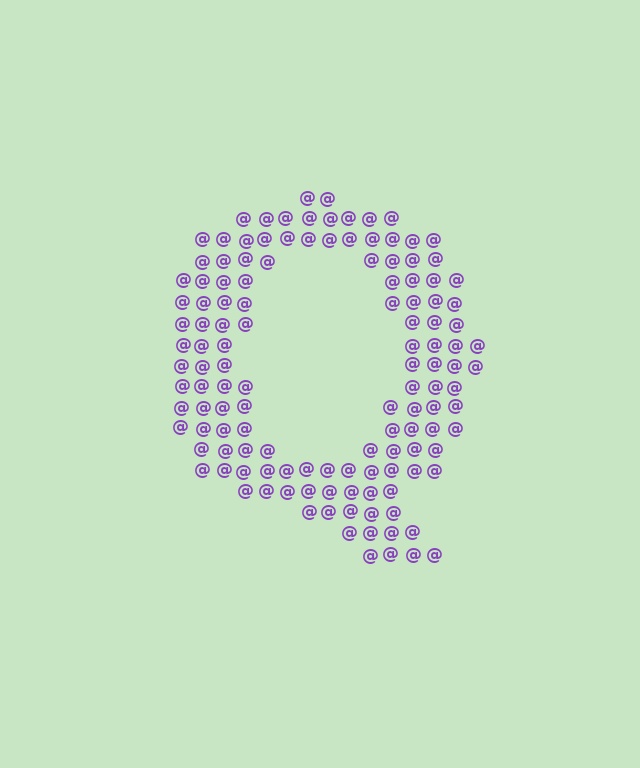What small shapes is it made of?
It is made of small at signs.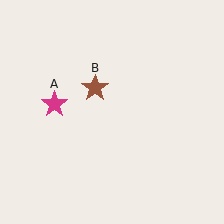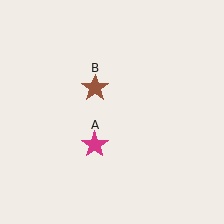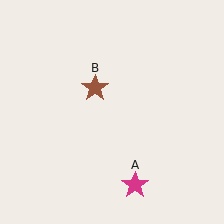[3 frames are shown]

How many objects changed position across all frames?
1 object changed position: magenta star (object A).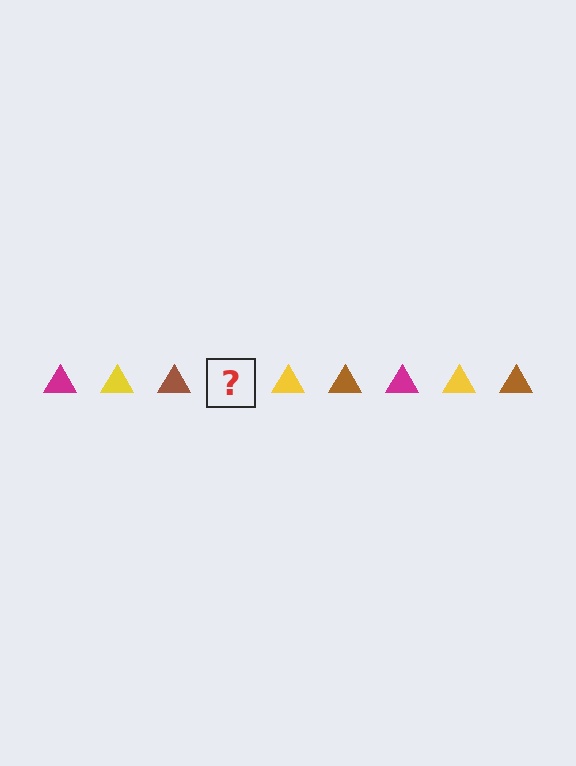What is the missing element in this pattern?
The missing element is a magenta triangle.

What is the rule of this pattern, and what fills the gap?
The rule is that the pattern cycles through magenta, yellow, brown triangles. The gap should be filled with a magenta triangle.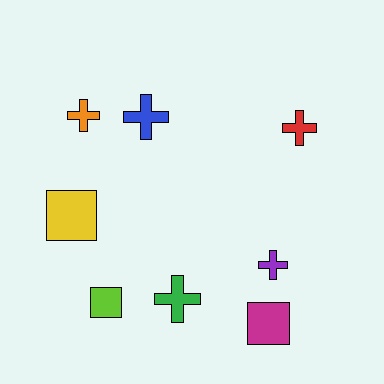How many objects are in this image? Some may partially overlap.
There are 8 objects.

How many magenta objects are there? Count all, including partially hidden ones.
There is 1 magenta object.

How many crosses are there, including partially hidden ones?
There are 5 crosses.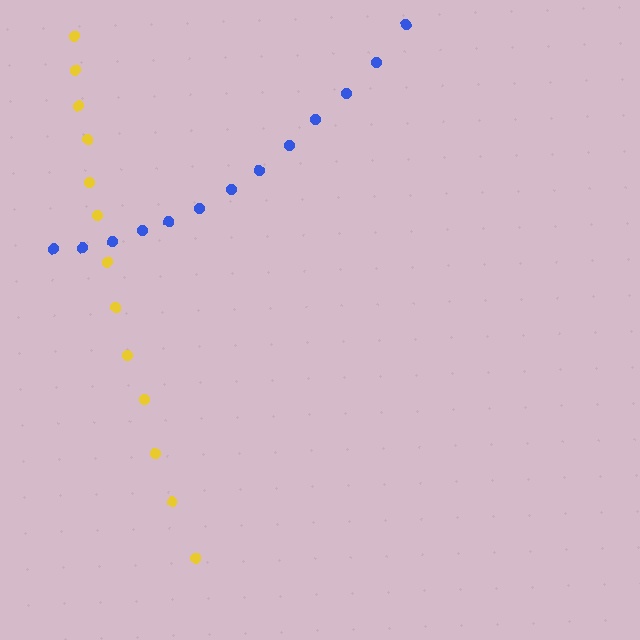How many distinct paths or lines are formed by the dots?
There are 2 distinct paths.